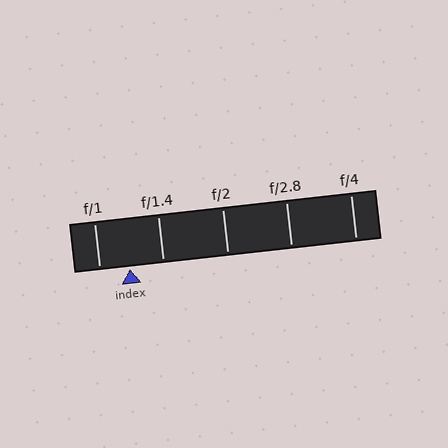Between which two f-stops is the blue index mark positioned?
The index mark is between f/1 and f/1.4.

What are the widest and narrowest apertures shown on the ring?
The widest aperture shown is f/1 and the narrowest is f/4.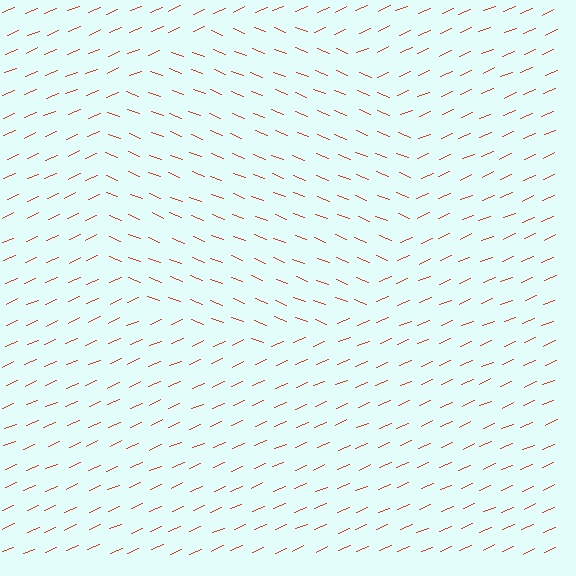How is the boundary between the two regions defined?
The boundary is defined purely by a change in line orientation (approximately 45 degrees difference). All lines are the same color and thickness.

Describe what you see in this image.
The image is filled with small red line segments. A circle region in the image has lines oriented differently from the surrounding lines, creating a visible texture boundary.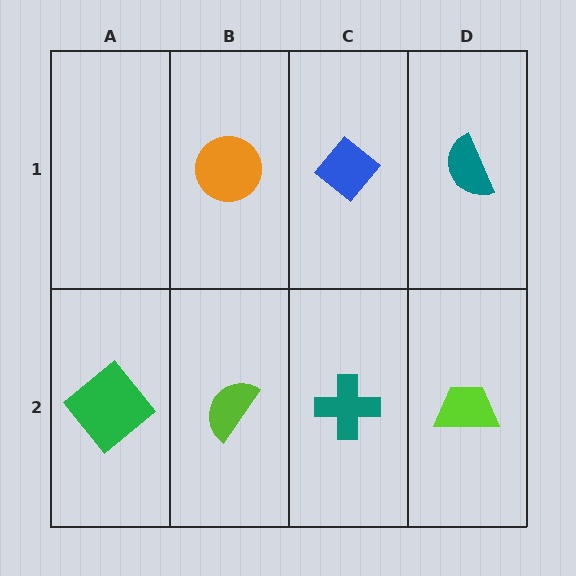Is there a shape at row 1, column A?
No, that cell is empty.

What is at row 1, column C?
A blue diamond.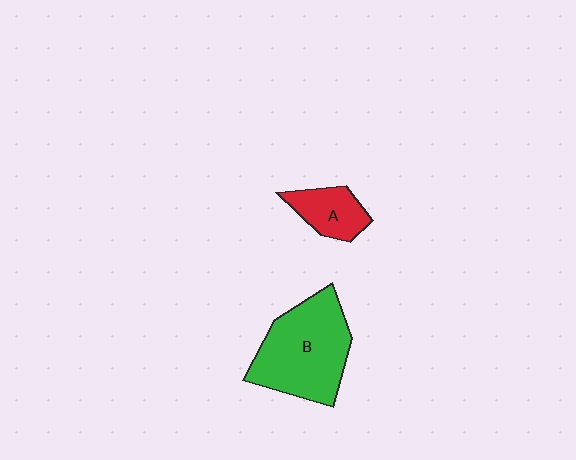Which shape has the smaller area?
Shape A (red).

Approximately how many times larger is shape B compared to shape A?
Approximately 2.5 times.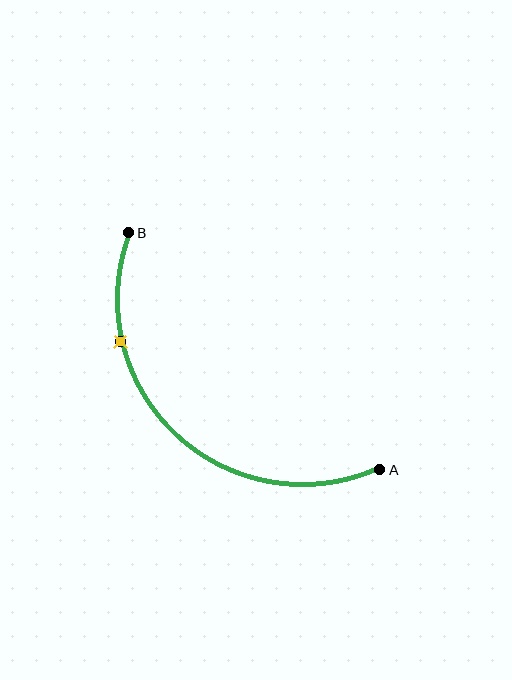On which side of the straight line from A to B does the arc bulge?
The arc bulges below and to the left of the straight line connecting A and B.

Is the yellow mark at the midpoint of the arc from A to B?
No. The yellow mark lies on the arc but is closer to endpoint B. The arc midpoint would be at the point on the curve equidistant along the arc from both A and B.